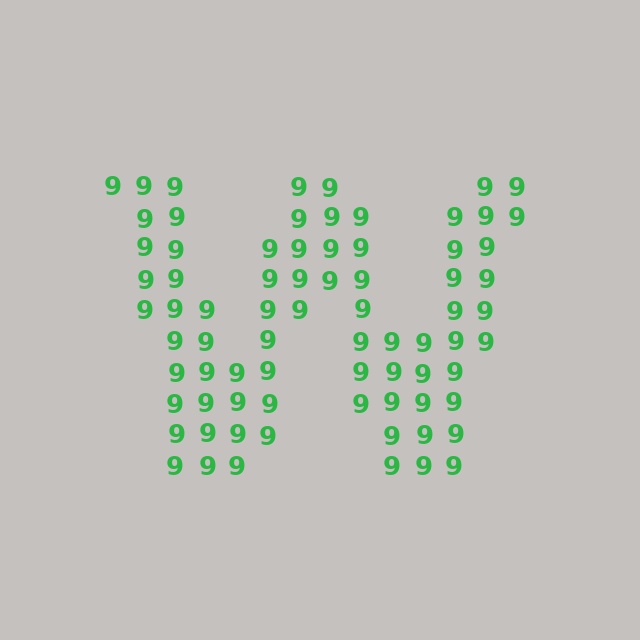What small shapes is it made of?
It is made of small digit 9's.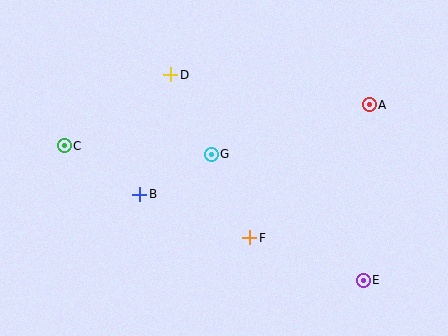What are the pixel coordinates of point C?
Point C is at (64, 146).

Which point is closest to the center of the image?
Point G at (211, 154) is closest to the center.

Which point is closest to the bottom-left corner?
Point B is closest to the bottom-left corner.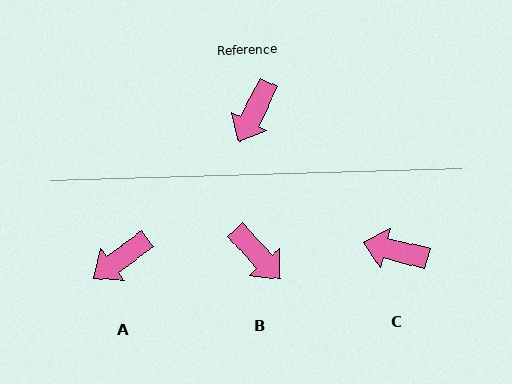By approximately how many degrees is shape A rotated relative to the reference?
Approximately 27 degrees clockwise.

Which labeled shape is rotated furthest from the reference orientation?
C, about 77 degrees away.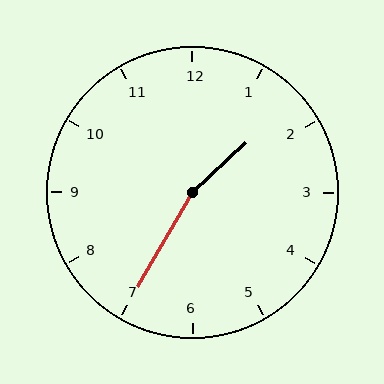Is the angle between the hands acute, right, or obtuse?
It is obtuse.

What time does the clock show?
1:35.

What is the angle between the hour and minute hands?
Approximately 162 degrees.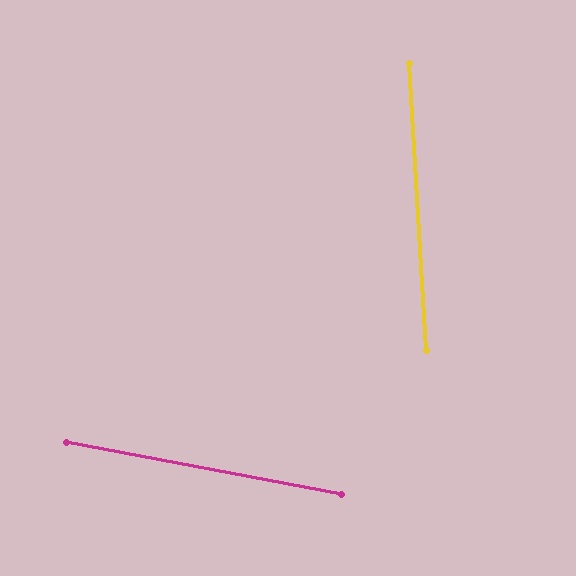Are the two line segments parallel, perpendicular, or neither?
Neither parallel nor perpendicular — they differ by about 76°.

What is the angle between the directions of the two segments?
Approximately 76 degrees.